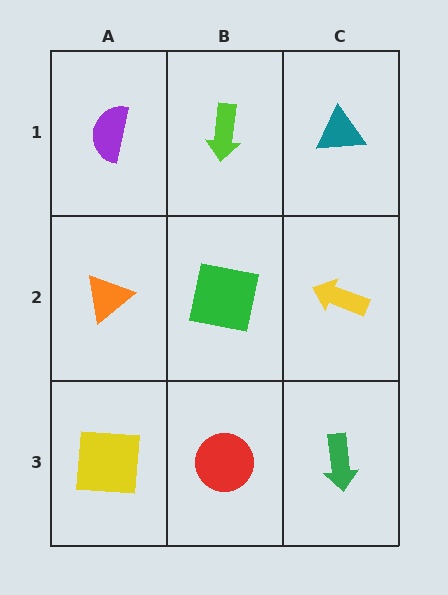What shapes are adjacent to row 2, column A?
A purple semicircle (row 1, column A), a yellow square (row 3, column A), a green square (row 2, column B).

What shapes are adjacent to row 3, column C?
A yellow arrow (row 2, column C), a red circle (row 3, column B).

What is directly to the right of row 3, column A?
A red circle.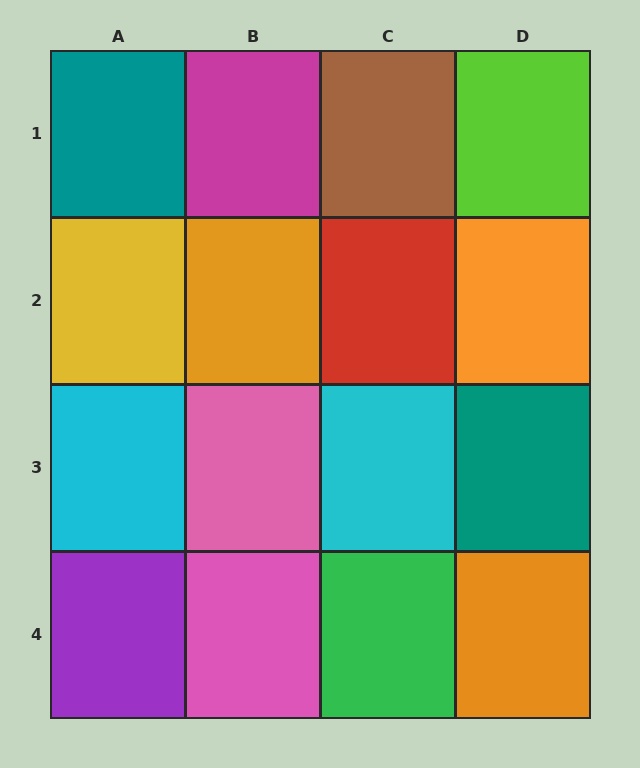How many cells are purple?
1 cell is purple.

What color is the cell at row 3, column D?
Teal.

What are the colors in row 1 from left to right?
Teal, magenta, brown, lime.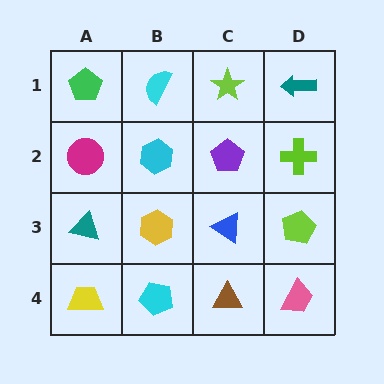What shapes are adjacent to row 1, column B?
A cyan hexagon (row 2, column B), a green pentagon (row 1, column A), a lime star (row 1, column C).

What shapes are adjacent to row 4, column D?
A lime pentagon (row 3, column D), a brown triangle (row 4, column C).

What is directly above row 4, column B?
A yellow hexagon.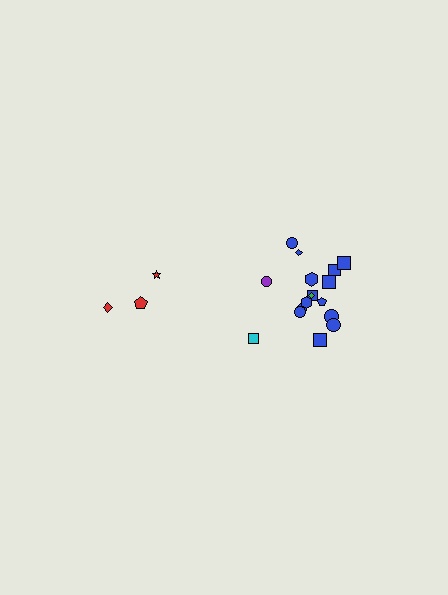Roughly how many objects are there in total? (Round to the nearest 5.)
Roughly 20 objects in total.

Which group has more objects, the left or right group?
The right group.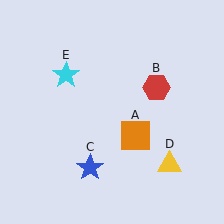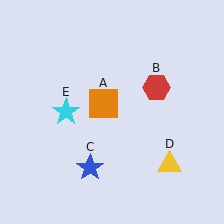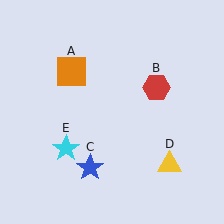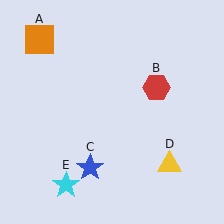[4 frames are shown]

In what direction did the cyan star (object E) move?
The cyan star (object E) moved down.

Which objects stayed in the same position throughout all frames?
Red hexagon (object B) and blue star (object C) and yellow triangle (object D) remained stationary.